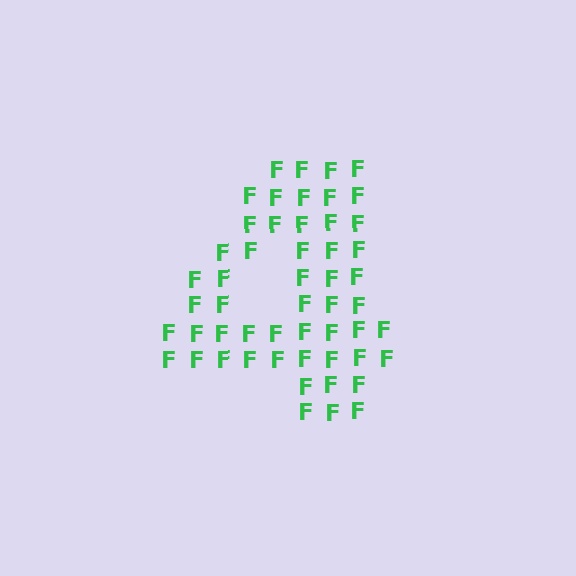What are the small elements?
The small elements are letter F's.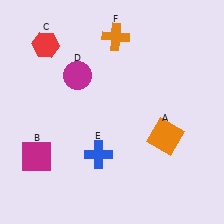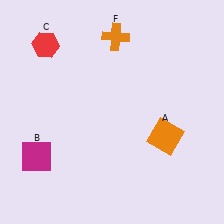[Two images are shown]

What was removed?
The blue cross (E), the magenta circle (D) were removed in Image 2.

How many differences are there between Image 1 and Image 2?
There are 2 differences between the two images.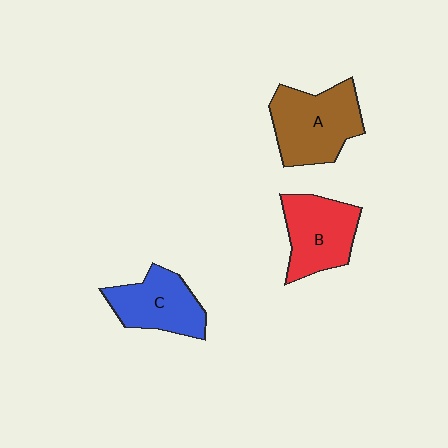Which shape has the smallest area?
Shape C (blue).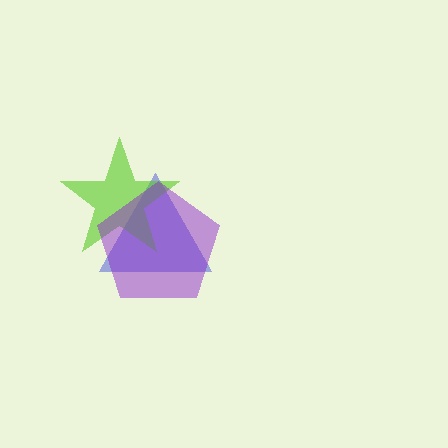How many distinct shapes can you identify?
There are 3 distinct shapes: a blue triangle, a lime star, a purple pentagon.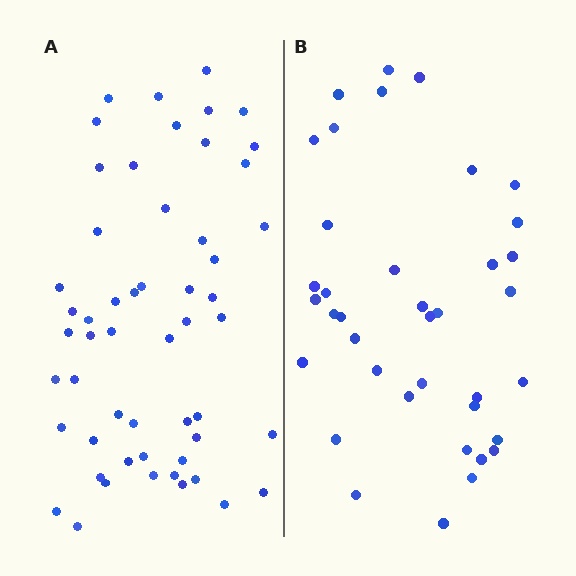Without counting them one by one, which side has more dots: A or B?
Region A (the left region) has more dots.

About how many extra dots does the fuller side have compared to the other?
Region A has approximately 15 more dots than region B.